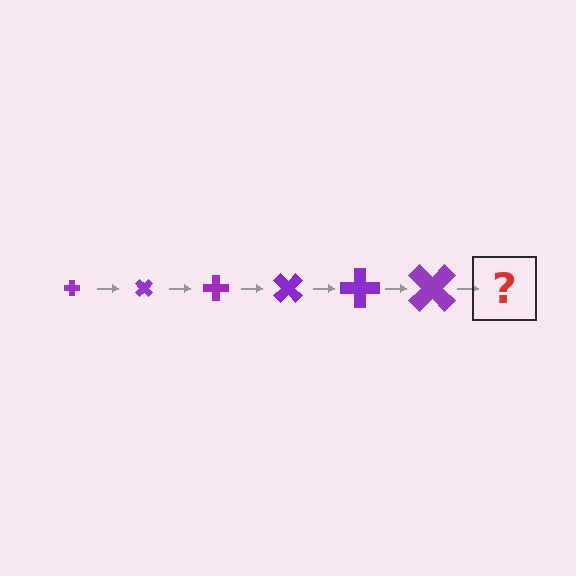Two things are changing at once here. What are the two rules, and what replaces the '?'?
The two rules are that the cross grows larger each step and it rotates 45 degrees each step. The '?' should be a cross, larger than the previous one and rotated 270 degrees from the start.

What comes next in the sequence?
The next element should be a cross, larger than the previous one and rotated 270 degrees from the start.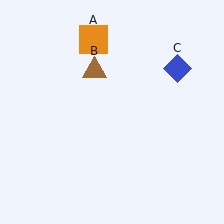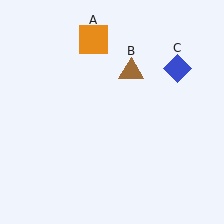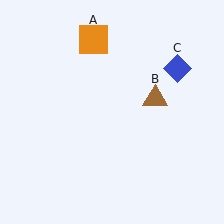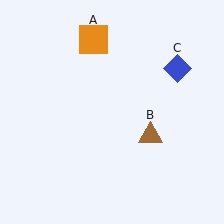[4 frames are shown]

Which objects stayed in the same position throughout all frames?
Orange square (object A) and blue diamond (object C) remained stationary.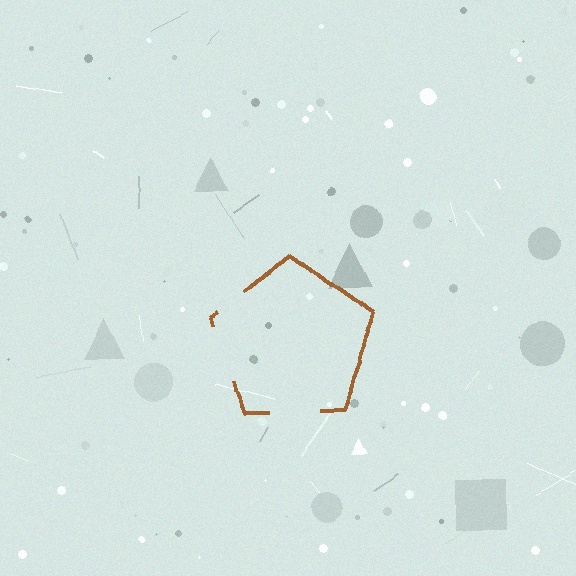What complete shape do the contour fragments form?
The contour fragments form a pentagon.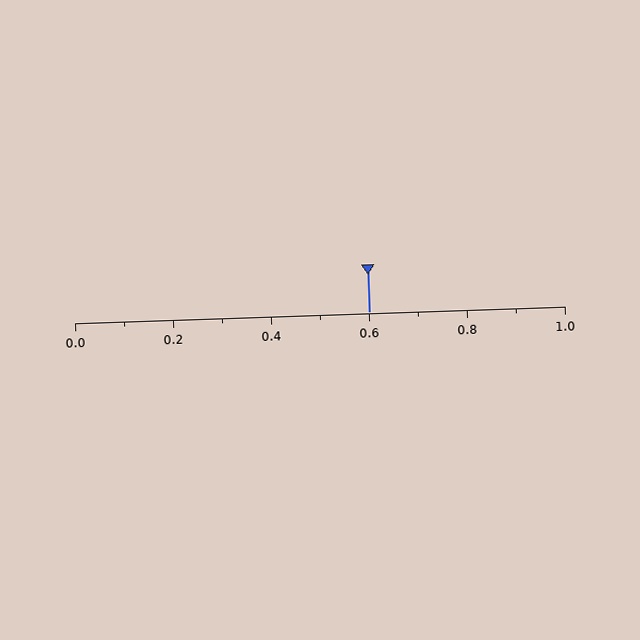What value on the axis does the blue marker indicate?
The marker indicates approximately 0.6.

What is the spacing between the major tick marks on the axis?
The major ticks are spaced 0.2 apart.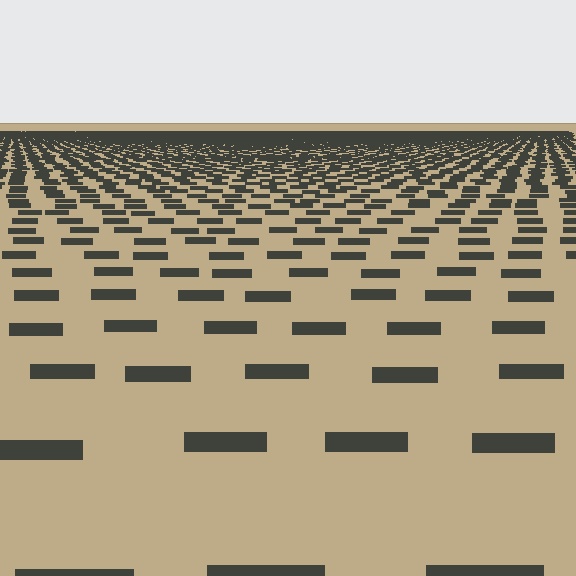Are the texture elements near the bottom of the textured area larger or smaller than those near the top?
Larger. Near the bottom, elements are closer to the viewer and appear at a bigger on-screen size.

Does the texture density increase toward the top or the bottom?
Density increases toward the top.